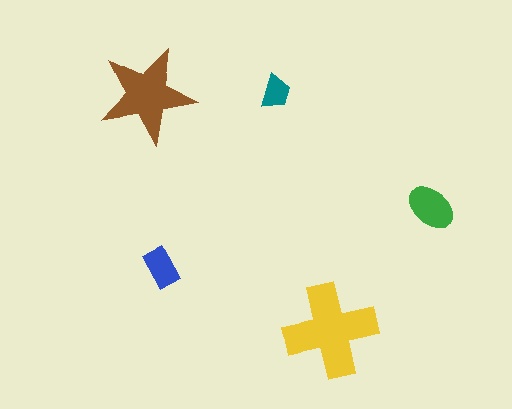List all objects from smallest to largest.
The teal trapezoid, the blue rectangle, the green ellipse, the brown star, the yellow cross.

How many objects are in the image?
There are 5 objects in the image.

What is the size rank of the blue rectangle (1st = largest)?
4th.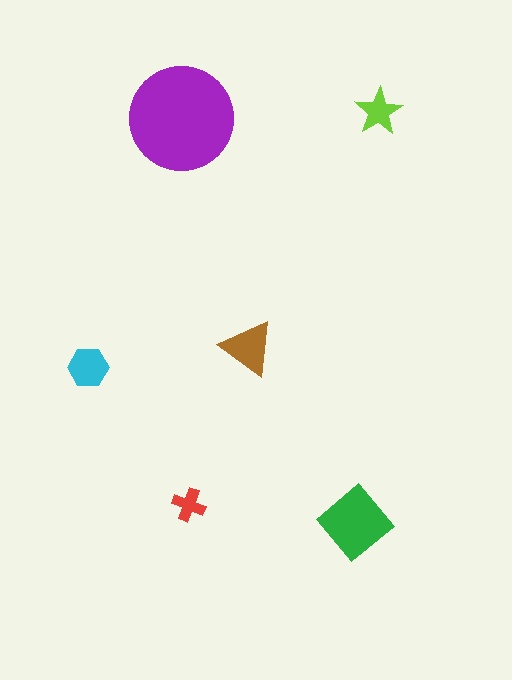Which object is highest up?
The lime star is topmost.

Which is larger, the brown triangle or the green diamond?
The green diamond.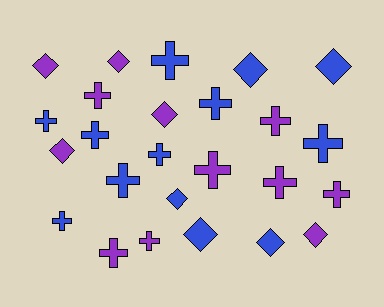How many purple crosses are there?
There are 7 purple crosses.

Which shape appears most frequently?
Cross, with 15 objects.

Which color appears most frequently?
Blue, with 13 objects.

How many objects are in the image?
There are 25 objects.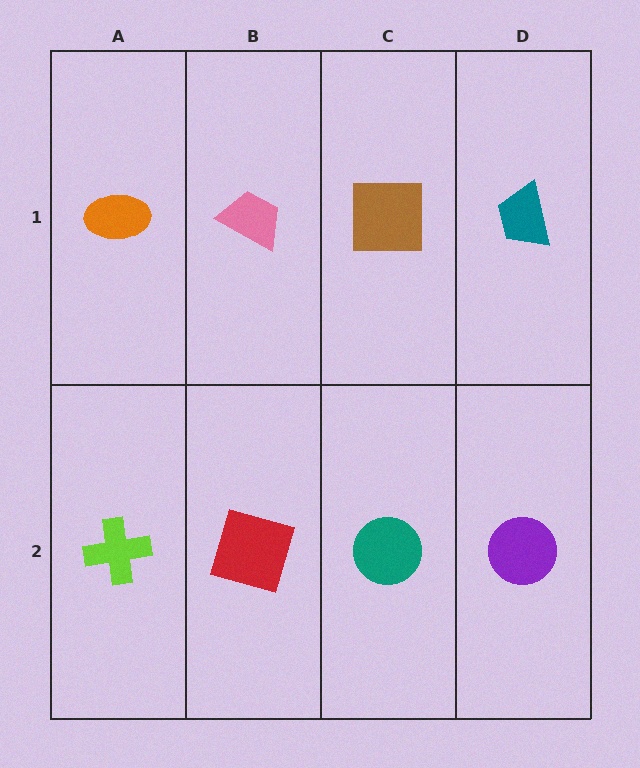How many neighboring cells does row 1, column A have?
2.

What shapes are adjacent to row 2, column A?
An orange ellipse (row 1, column A), a red square (row 2, column B).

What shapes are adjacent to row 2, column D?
A teal trapezoid (row 1, column D), a teal circle (row 2, column C).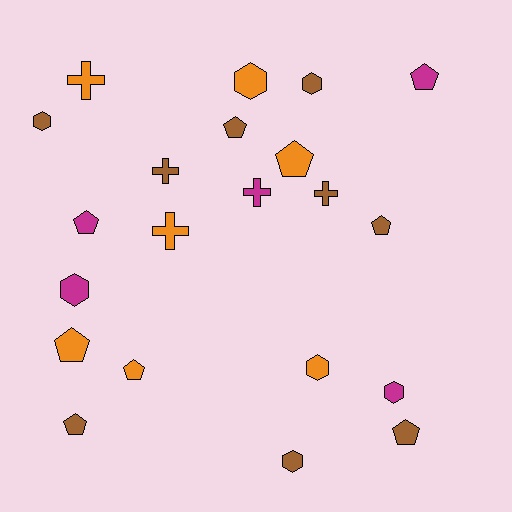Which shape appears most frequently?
Pentagon, with 9 objects.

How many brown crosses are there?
There are 2 brown crosses.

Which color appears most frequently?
Brown, with 9 objects.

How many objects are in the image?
There are 21 objects.